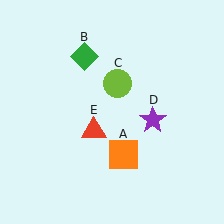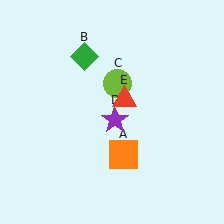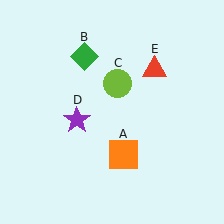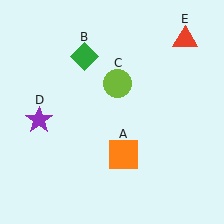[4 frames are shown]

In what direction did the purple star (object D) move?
The purple star (object D) moved left.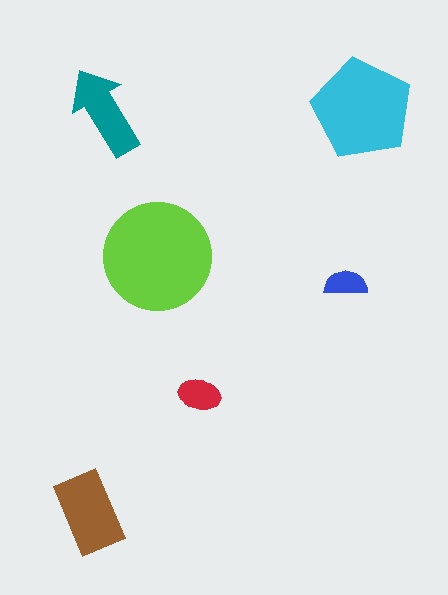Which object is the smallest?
The blue semicircle.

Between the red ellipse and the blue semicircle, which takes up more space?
The red ellipse.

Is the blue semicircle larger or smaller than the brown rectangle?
Smaller.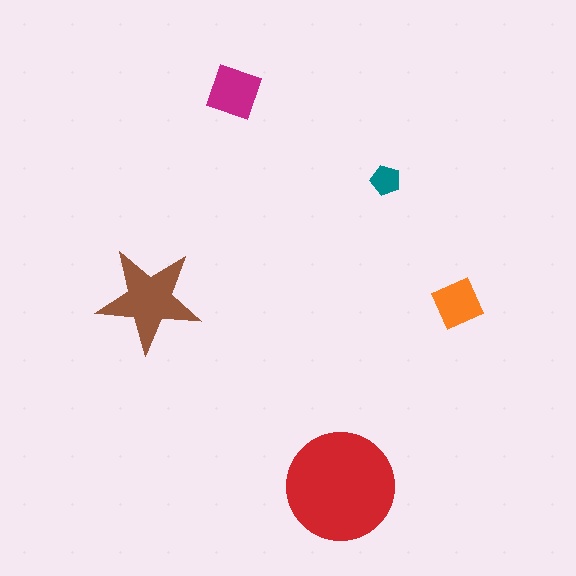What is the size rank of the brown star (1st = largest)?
2nd.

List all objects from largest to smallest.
The red circle, the brown star, the magenta square, the orange diamond, the teal pentagon.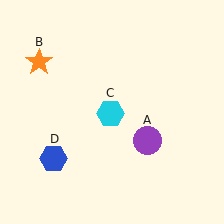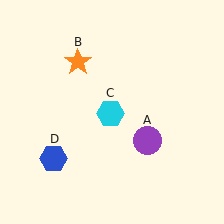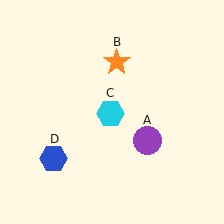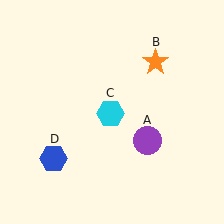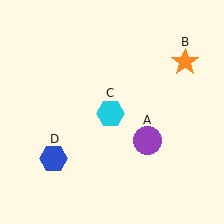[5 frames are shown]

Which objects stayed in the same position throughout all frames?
Purple circle (object A) and cyan hexagon (object C) and blue hexagon (object D) remained stationary.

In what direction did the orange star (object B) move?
The orange star (object B) moved right.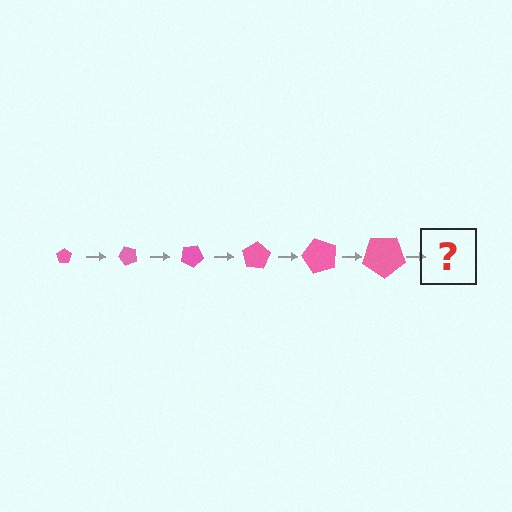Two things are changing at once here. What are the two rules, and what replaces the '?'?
The two rules are that the pentagon grows larger each step and it rotates 50 degrees each step. The '?' should be a pentagon, larger than the previous one and rotated 300 degrees from the start.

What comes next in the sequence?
The next element should be a pentagon, larger than the previous one and rotated 300 degrees from the start.